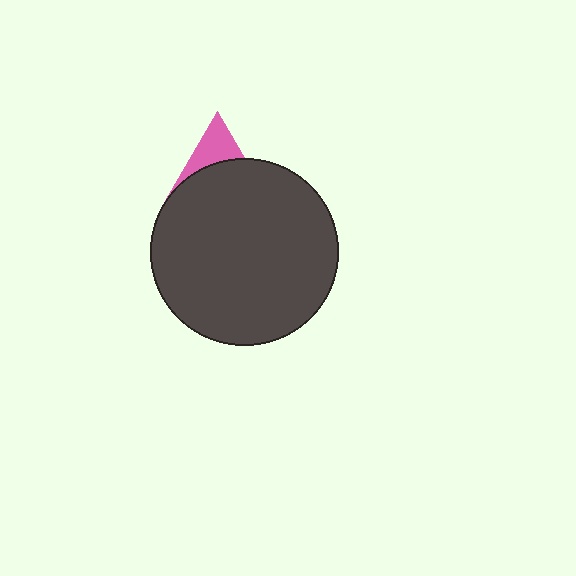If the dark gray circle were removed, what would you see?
You would see the complete pink triangle.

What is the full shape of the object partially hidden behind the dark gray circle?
The partially hidden object is a pink triangle.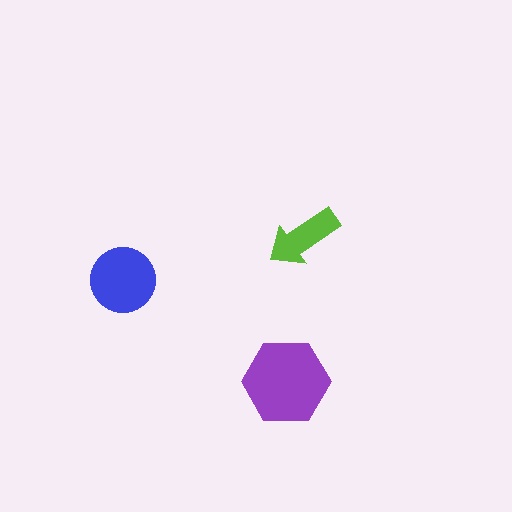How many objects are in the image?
There are 3 objects in the image.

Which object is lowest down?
The purple hexagon is bottommost.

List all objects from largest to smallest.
The purple hexagon, the blue circle, the lime arrow.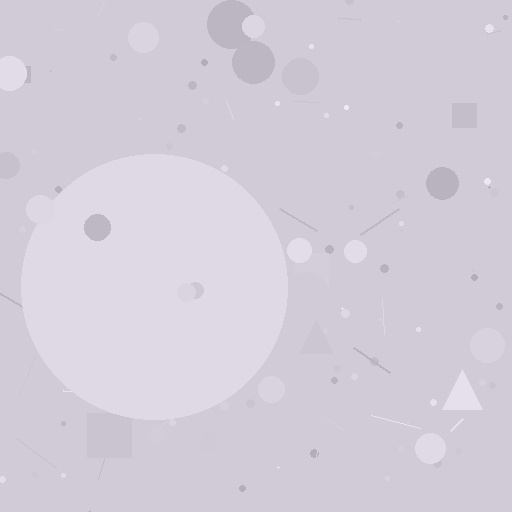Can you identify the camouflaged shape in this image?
The camouflaged shape is a circle.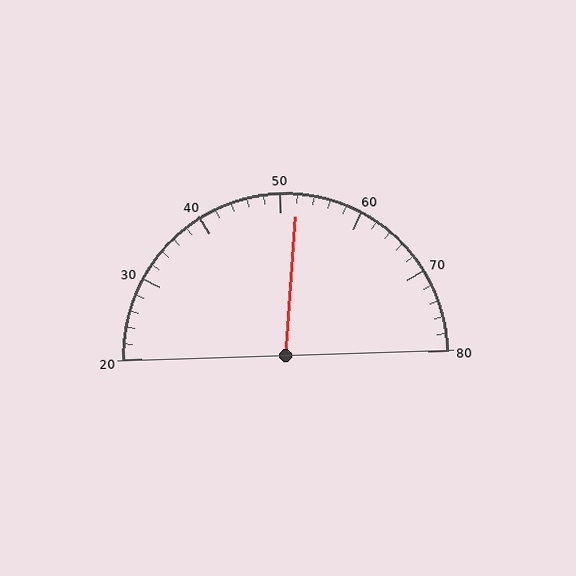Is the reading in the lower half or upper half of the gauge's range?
The reading is in the upper half of the range (20 to 80).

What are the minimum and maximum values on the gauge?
The gauge ranges from 20 to 80.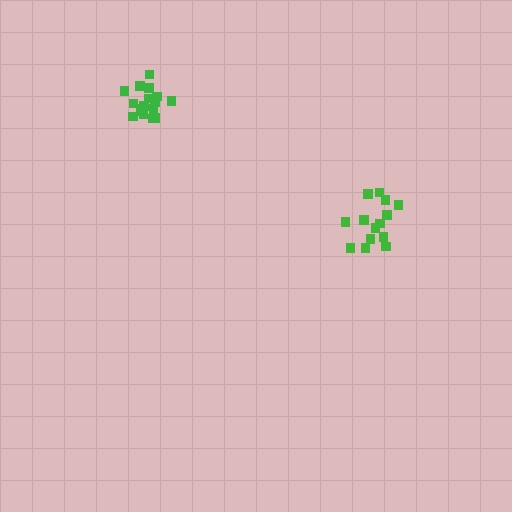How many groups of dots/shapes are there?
There are 2 groups.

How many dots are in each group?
Group 1: 18 dots, Group 2: 14 dots (32 total).